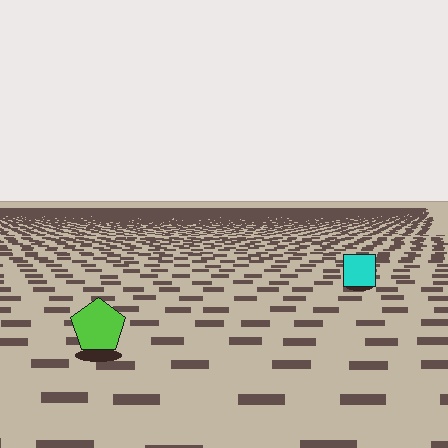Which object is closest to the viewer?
The lime pentagon is closest. The texture marks near it are larger and more spread out.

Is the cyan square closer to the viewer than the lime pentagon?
No. The lime pentagon is closer — you can tell from the texture gradient: the ground texture is coarser near it.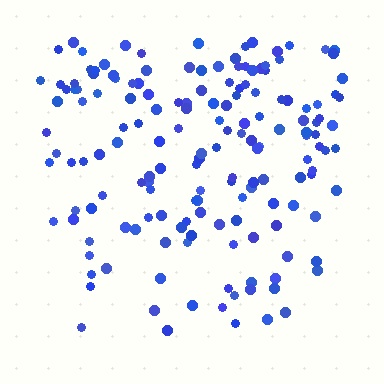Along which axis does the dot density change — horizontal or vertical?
Vertical.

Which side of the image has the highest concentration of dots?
The top.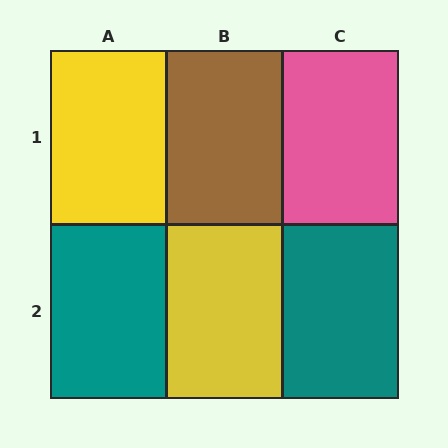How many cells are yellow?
2 cells are yellow.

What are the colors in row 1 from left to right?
Yellow, brown, pink.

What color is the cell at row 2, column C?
Teal.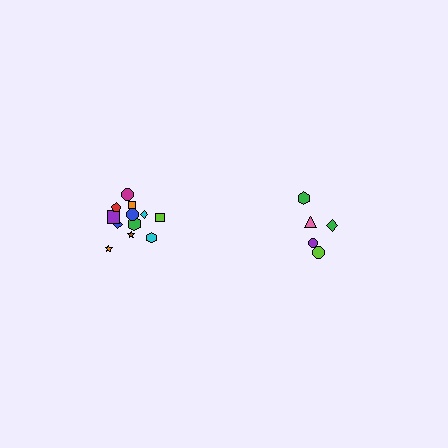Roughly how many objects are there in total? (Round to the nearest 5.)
Roughly 15 objects in total.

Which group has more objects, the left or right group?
The left group.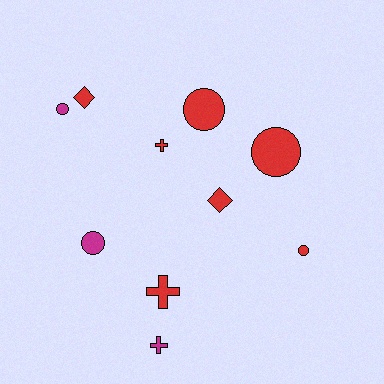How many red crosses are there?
There are 2 red crosses.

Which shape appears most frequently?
Circle, with 5 objects.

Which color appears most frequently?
Red, with 7 objects.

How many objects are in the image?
There are 10 objects.